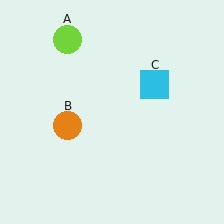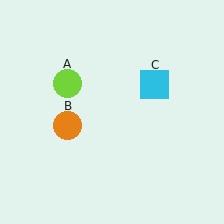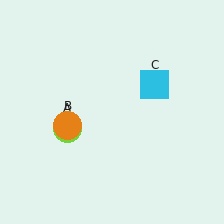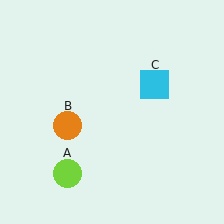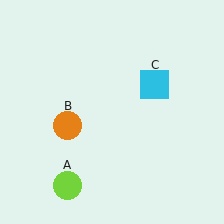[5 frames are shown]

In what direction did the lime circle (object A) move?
The lime circle (object A) moved down.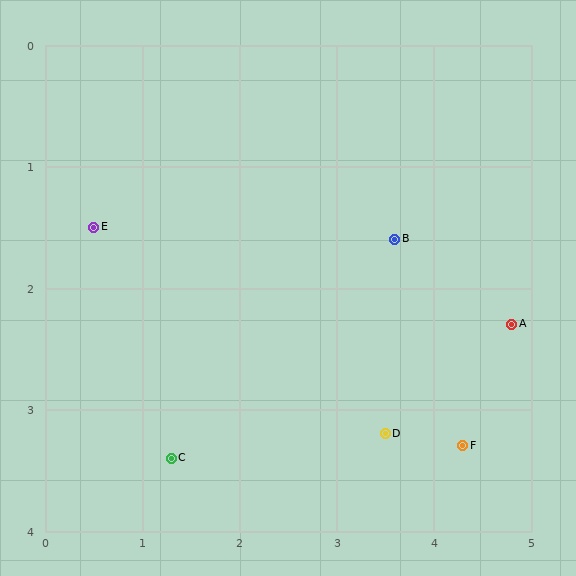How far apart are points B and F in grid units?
Points B and F are about 1.8 grid units apart.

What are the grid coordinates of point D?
Point D is at approximately (3.5, 3.2).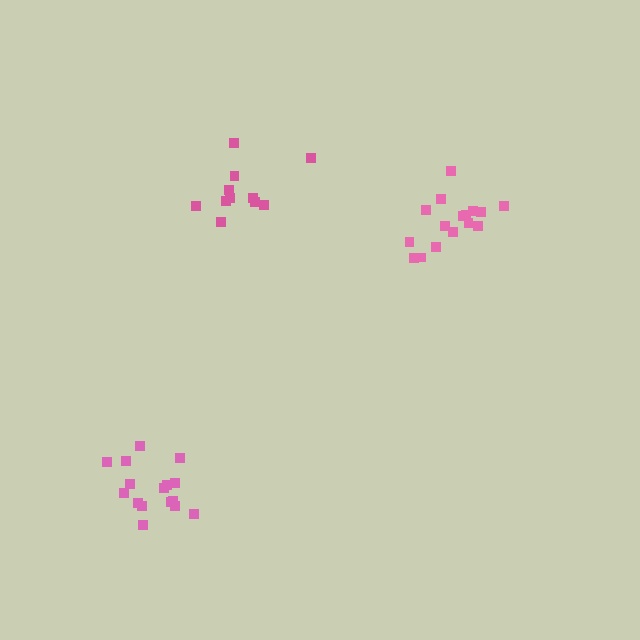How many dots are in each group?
Group 1: 11 dots, Group 2: 16 dots, Group 3: 16 dots (43 total).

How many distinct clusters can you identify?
There are 3 distinct clusters.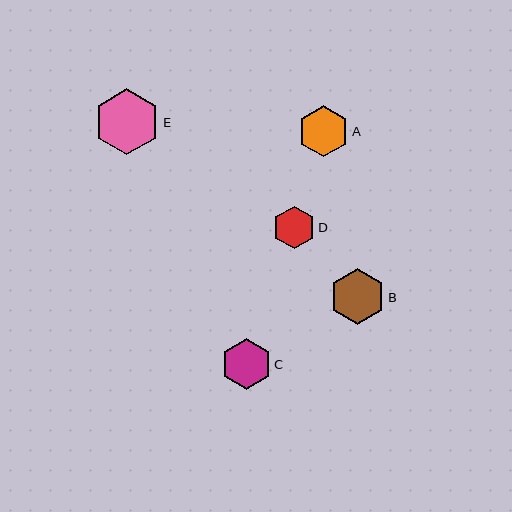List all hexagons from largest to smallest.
From largest to smallest: E, B, A, C, D.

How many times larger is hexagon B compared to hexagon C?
Hexagon B is approximately 1.1 times the size of hexagon C.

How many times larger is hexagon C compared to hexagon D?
Hexagon C is approximately 1.2 times the size of hexagon D.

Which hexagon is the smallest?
Hexagon D is the smallest with a size of approximately 42 pixels.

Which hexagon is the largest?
Hexagon E is the largest with a size of approximately 66 pixels.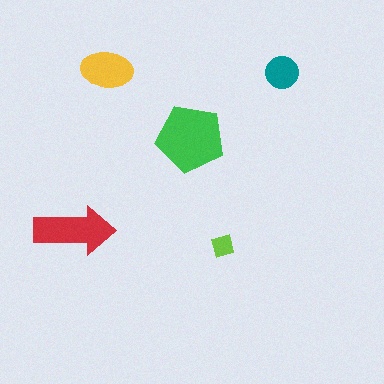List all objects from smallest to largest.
The lime square, the teal circle, the yellow ellipse, the red arrow, the green pentagon.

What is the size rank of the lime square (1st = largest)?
5th.